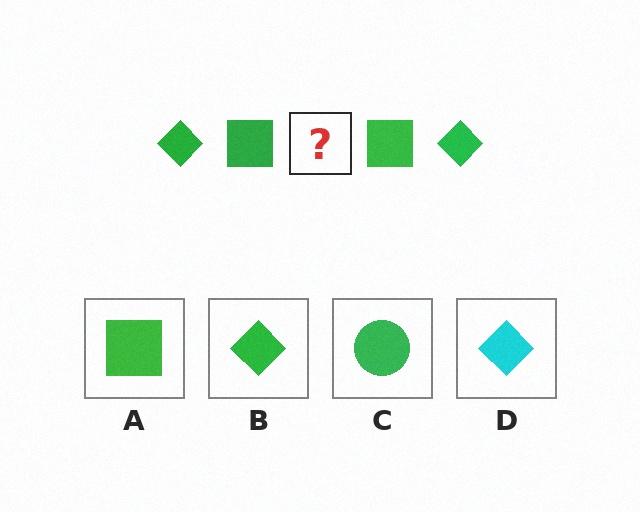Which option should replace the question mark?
Option B.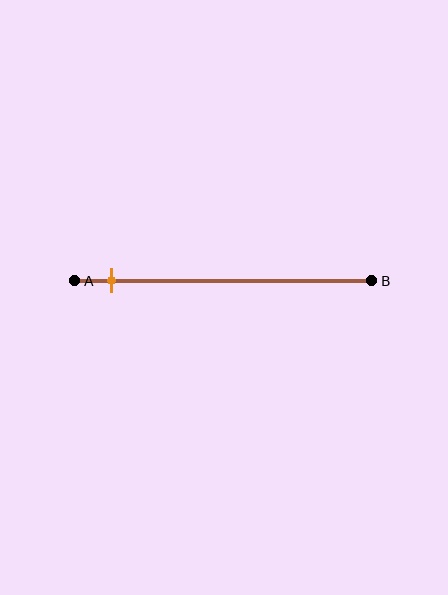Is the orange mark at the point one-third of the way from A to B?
No, the mark is at about 10% from A, not at the 33% one-third point.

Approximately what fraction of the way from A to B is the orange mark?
The orange mark is approximately 10% of the way from A to B.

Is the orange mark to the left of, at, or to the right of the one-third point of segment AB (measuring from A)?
The orange mark is to the left of the one-third point of segment AB.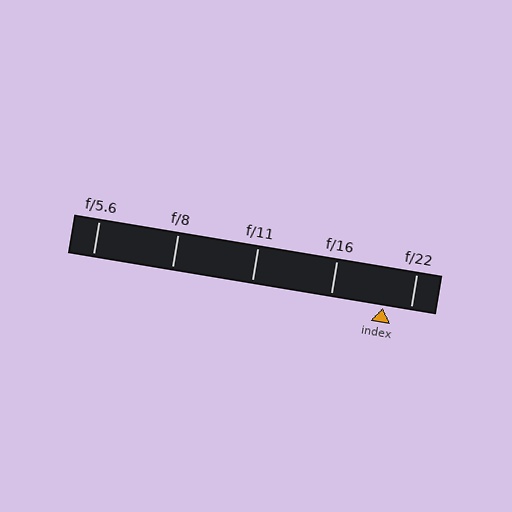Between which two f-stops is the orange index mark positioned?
The index mark is between f/16 and f/22.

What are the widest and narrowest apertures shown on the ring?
The widest aperture shown is f/5.6 and the narrowest is f/22.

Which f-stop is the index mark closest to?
The index mark is closest to f/22.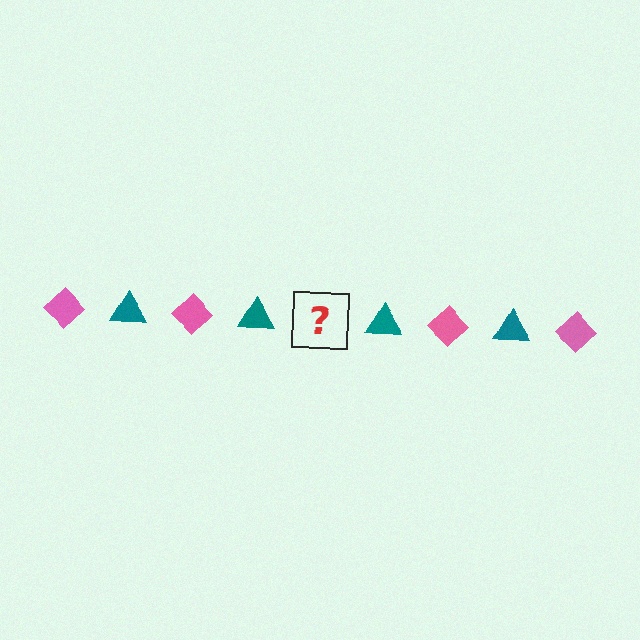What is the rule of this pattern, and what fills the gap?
The rule is that the pattern alternates between pink diamond and teal triangle. The gap should be filled with a pink diamond.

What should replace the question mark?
The question mark should be replaced with a pink diamond.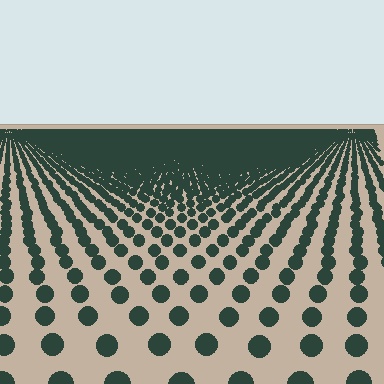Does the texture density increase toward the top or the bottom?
Density increases toward the top.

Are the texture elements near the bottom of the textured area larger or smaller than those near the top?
Larger. Near the bottom, elements are closer to the viewer and appear at a bigger on-screen size.